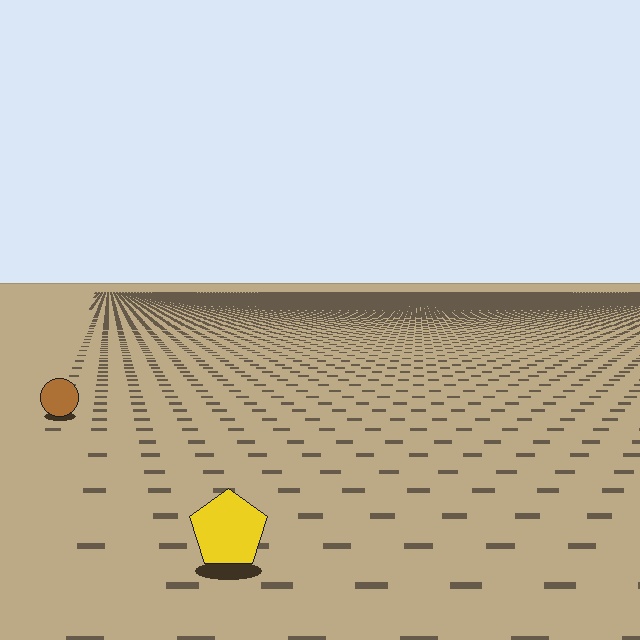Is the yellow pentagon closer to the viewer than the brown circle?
Yes. The yellow pentagon is closer — you can tell from the texture gradient: the ground texture is coarser near it.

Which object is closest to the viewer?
The yellow pentagon is closest. The texture marks near it are larger and more spread out.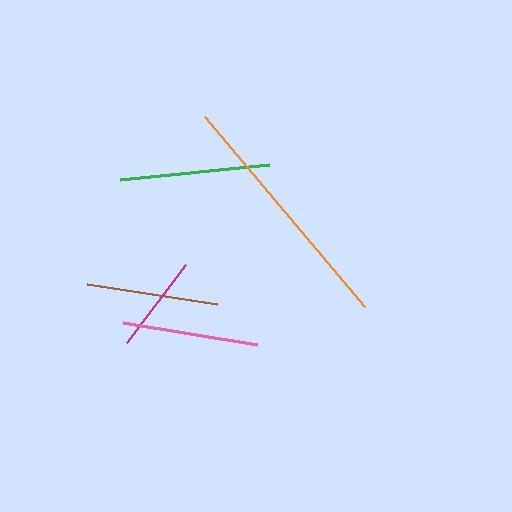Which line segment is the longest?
The orange line is the longest at approximately 248 pixels.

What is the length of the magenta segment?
The magenta segment is approximately 98 pixels long.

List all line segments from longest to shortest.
From longest to shortest: orange, green, pink, brown, magenta.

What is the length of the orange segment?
The orange segment is approximately 248 pixels long.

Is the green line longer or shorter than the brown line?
The green line is longer than the brown line.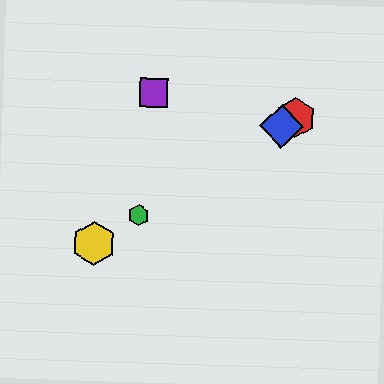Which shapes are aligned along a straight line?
The red hexagon, the blue diamond, the green hexagon, the yellow hexagon are aligned along a straight line.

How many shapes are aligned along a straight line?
4 shapes (the red hexagon, the blue diamond, the green hexagon, the yellow hexagon) are aligned along a straight line.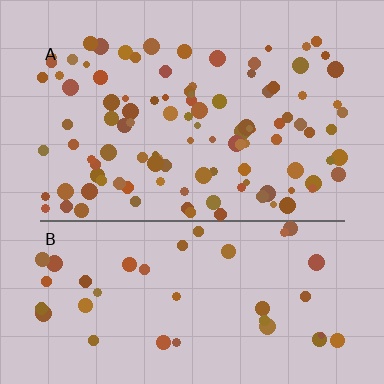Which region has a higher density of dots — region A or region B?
A (the top).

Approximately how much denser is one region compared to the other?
Approximately 2.7× — region A over region B.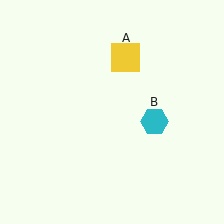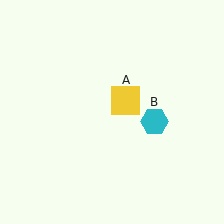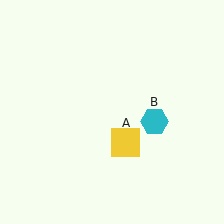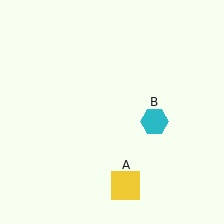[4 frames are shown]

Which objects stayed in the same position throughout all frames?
Cyan hexagon (object B) remained stationary.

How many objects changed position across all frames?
1 object changed position: yellow square (object A).